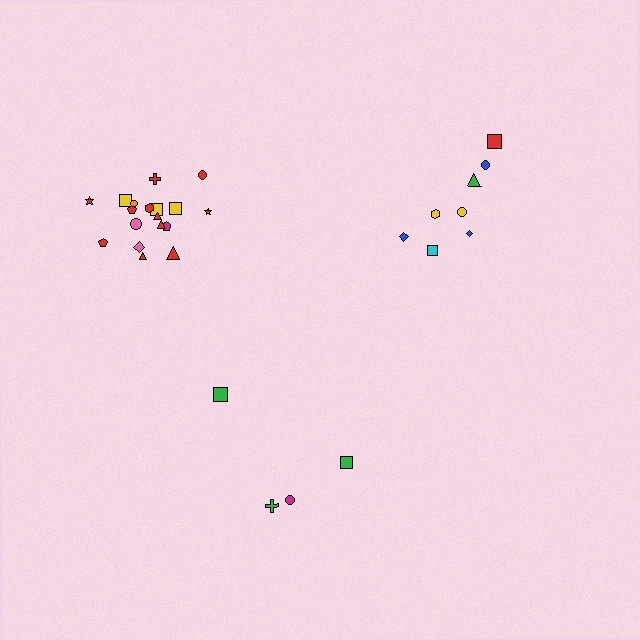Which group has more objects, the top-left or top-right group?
The top-left group.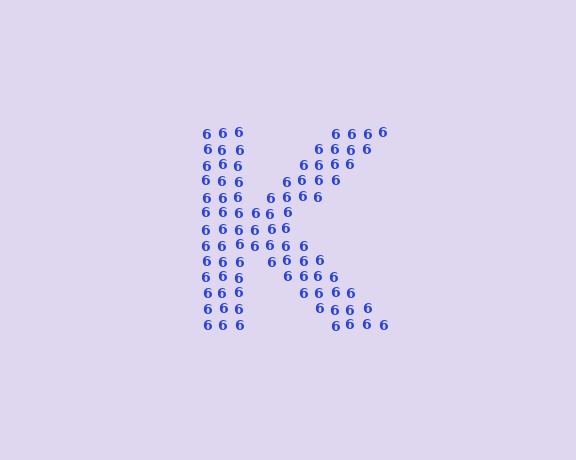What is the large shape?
The large shape is the letter K.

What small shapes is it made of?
It is made of small digit 6's.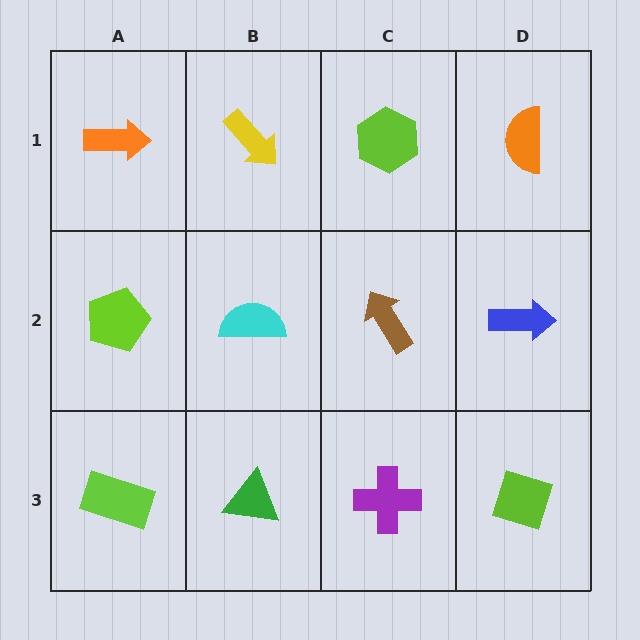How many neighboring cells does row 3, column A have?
2.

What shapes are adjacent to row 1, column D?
A blue arrow (row 2, column D), a lime hexagon (row 1, column C).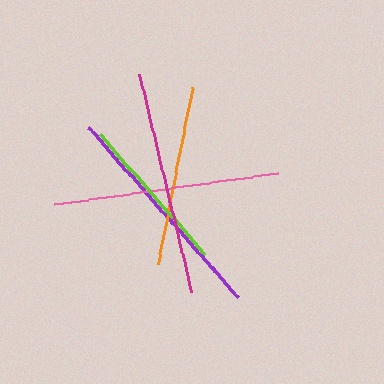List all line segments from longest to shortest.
From longest to shortest: pink, purple, magenta, orange, lime.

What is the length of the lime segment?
The lime segment is approximately 159 pixels long.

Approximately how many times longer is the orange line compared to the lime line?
The orange line is approximately 1.1 times the length of the lime line.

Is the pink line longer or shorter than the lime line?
The pink line is longer than the lime line.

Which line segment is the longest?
The pink line is the longest at approximately 226 pixels.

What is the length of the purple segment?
The purple segment is approximately 225 pixels long.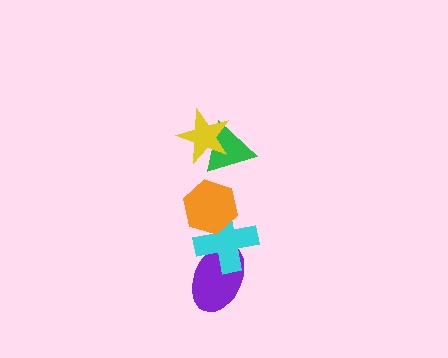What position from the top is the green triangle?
The green triangle is 2nd from the top.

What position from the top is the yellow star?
The yellow star is 1st from the top.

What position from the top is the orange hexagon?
The orange hexagon is 3rd from the top.